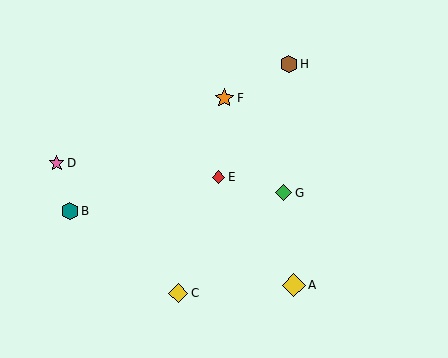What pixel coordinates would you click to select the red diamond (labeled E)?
Click at (219, 177) to select the red diamond E.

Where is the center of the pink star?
The center of the pink star is at (57, 163).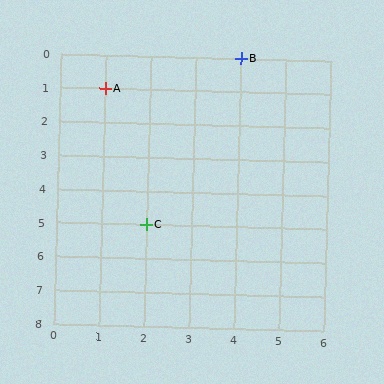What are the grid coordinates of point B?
Point B is at grid coordinates (4, 0).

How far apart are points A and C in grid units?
Points A and C are 1 column and 4 rows apart (about 4.1 grid units diagonally).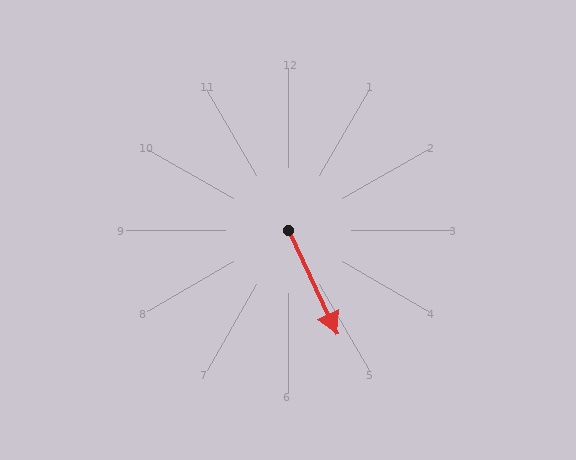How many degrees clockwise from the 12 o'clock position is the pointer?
Approximately 155 degrees.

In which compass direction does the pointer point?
Southeast.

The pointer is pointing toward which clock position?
Roughly 5 o'clock.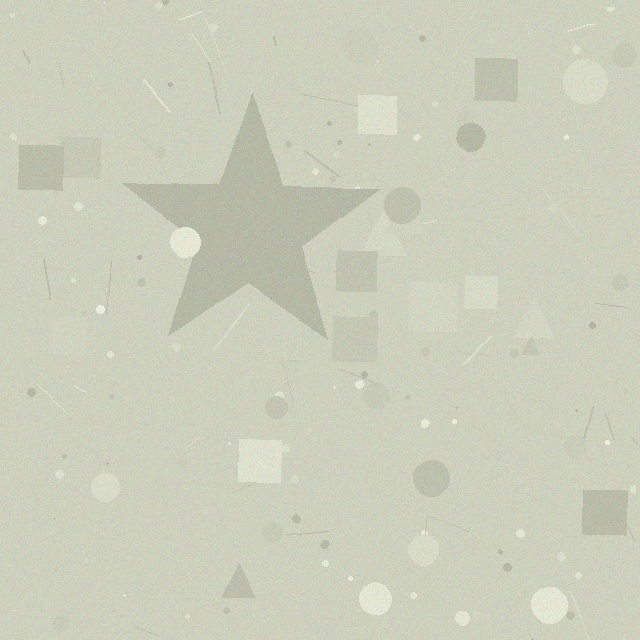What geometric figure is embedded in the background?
A star is embedded in the background.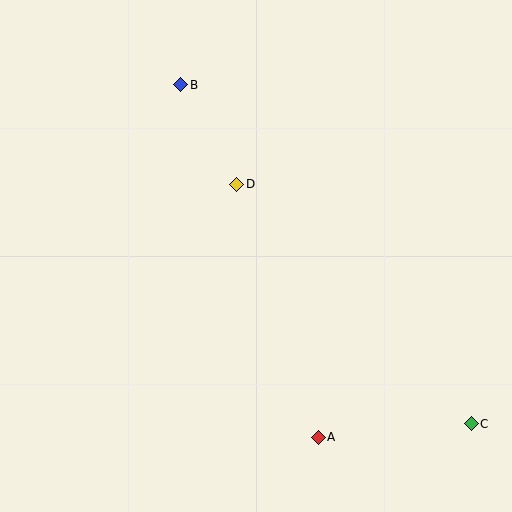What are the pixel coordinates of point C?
Point C is at (471, 424).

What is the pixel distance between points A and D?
The distance between A and D is 266 pixels.